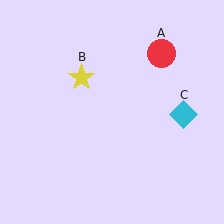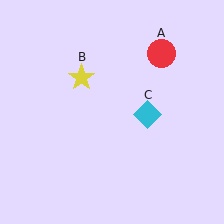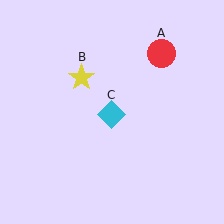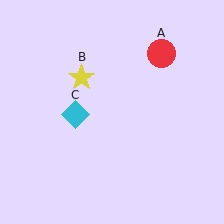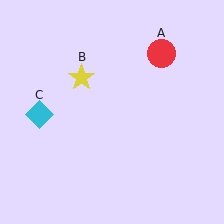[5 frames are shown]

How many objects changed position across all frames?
1 object changed position: cyan diamond (object C).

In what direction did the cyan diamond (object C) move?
The cyan diamond (object C) moved left.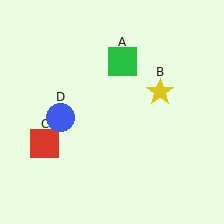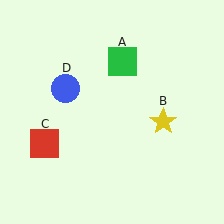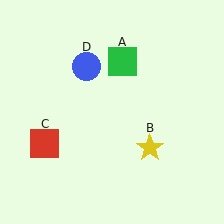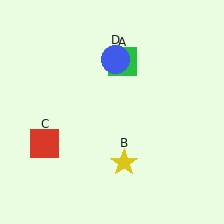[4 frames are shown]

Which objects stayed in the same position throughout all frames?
Green square (object A) and red square (object C) remained stationary.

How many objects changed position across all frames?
2 objects changed position: yellow star (object B), blue circle (object D).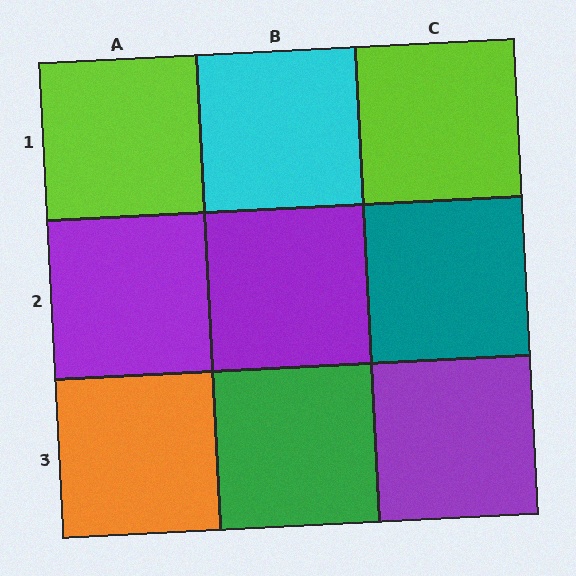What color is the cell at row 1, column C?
Lime.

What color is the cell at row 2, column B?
Purple.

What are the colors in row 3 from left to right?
Orange, green, purple.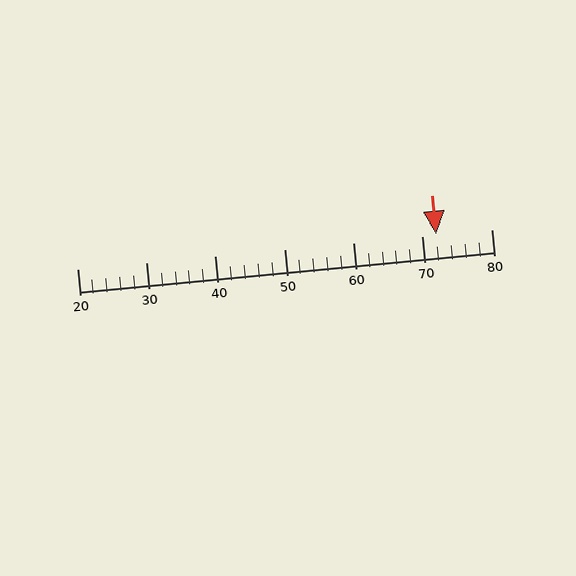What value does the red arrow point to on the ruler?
The red arrow points to approximately 72.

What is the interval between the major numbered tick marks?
The major tick marks are spaced 10 units apart.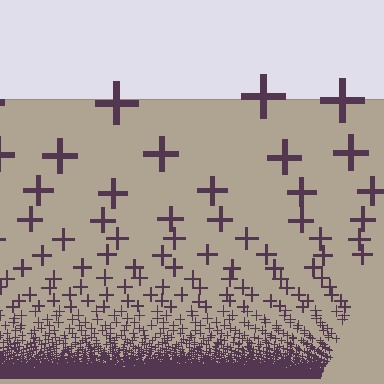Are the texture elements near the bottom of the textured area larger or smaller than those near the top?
Smaller. The gradient is inverted — elements near the bottom are smaller and denser.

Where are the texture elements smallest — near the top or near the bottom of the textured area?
Near the bottom.